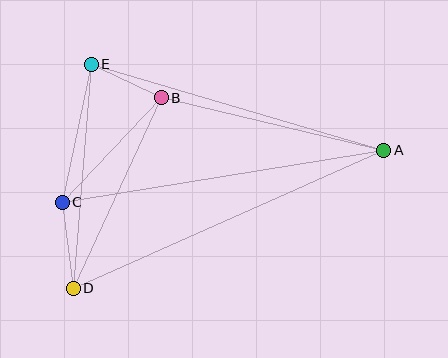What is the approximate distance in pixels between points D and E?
The distance between D and E is approximately 225 pixels.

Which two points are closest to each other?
Points B and E are closest to each other.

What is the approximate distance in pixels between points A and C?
The distance between A and C is approximately 325 pixels.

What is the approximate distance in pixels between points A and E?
The distance between A and E is approximately 305 pixels.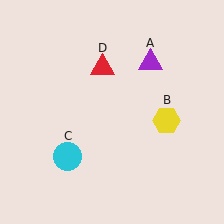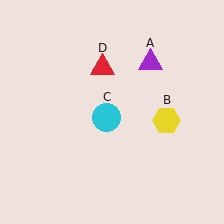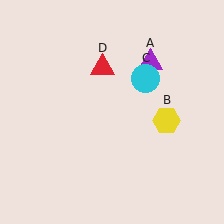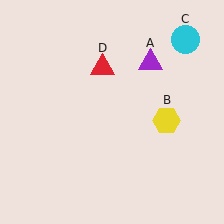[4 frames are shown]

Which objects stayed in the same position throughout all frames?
Purple triangle (object A) and yellow hexagon (object B) and red triangle (object D) remained stationary.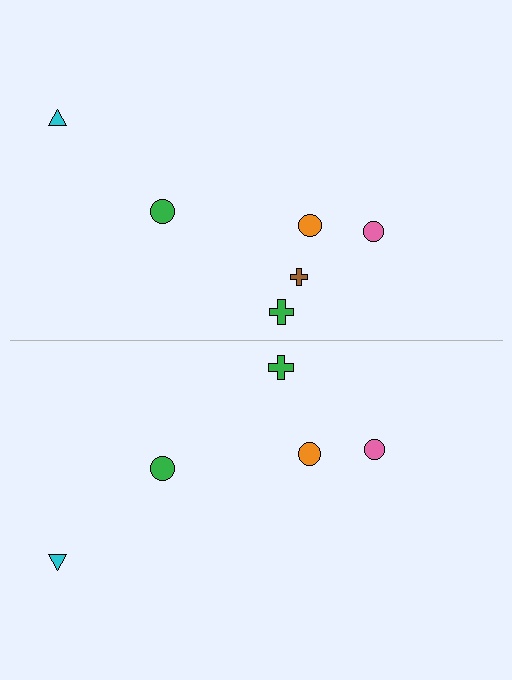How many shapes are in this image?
There are 11 shapes in this image.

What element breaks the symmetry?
A brown cross is missing from the bottom side.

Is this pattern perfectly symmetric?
No, the pattern is not perfectly symmetric. A brown cross is missing from the bottom side.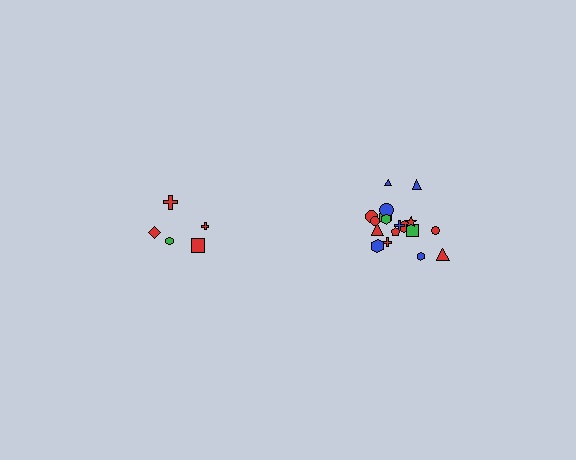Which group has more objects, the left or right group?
The right group.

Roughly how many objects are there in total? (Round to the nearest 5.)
Roughly 25 objects in total.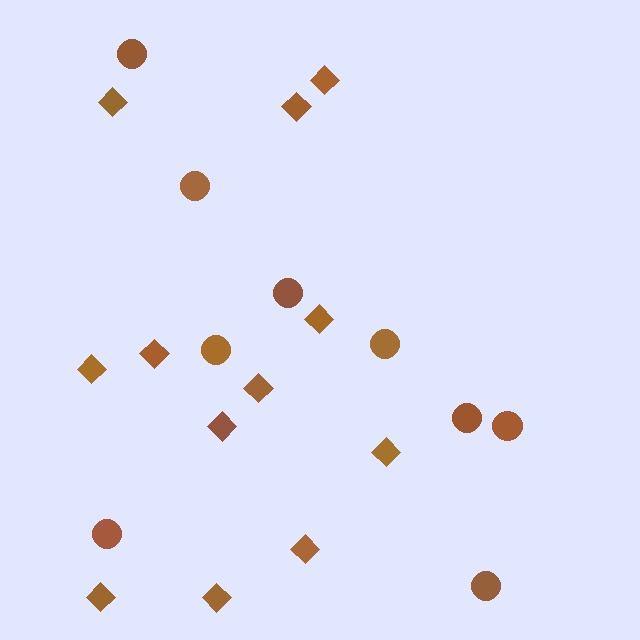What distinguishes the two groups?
There are 2 groups: one group of diamonds (12) and one group of circles (9).